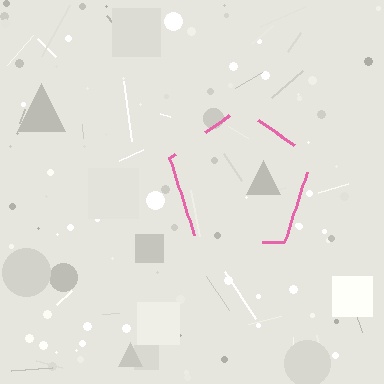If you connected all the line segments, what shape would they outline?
They would outline a pentagon.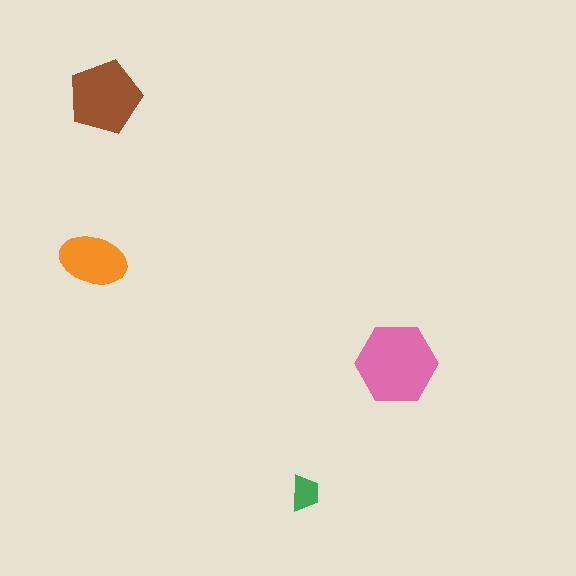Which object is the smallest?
The green trapezoid.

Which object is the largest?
The pink hexagon.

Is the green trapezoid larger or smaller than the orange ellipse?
Smaller.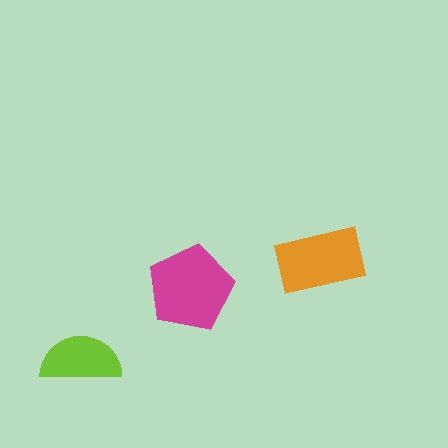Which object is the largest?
The magenta pentagon.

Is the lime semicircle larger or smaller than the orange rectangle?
Smaller.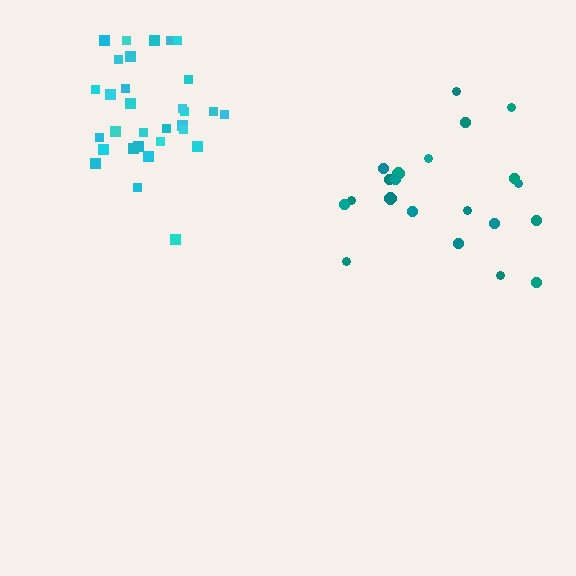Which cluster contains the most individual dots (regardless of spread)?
Cyan (32).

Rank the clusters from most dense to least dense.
cyan, teal.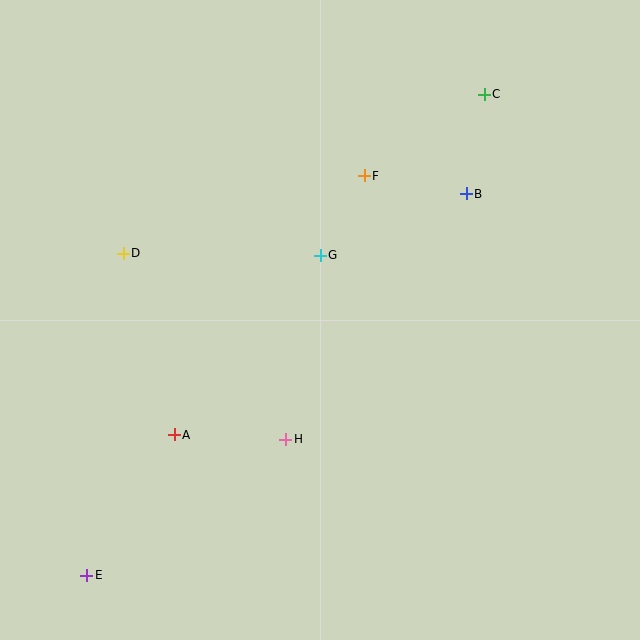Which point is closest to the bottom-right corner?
Point H is closest to the bottom-right corner.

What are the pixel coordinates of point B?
Point B is at (466, 194).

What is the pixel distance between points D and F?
The distance between D and F is 253 pixels.